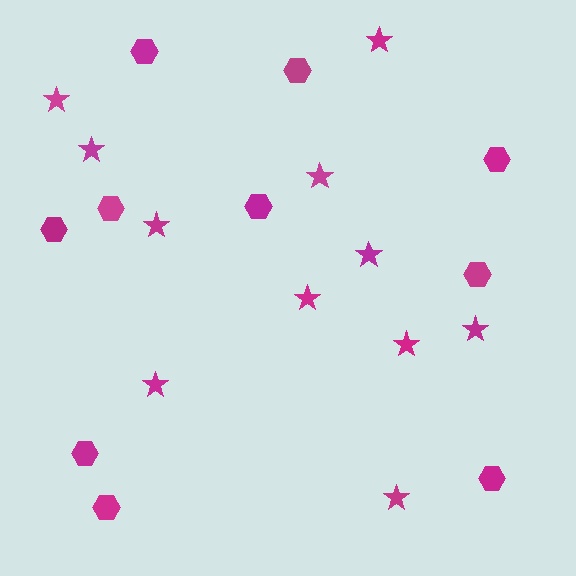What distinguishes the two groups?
There are 2 groups: one group of hexagons (10) and one group of stars (11).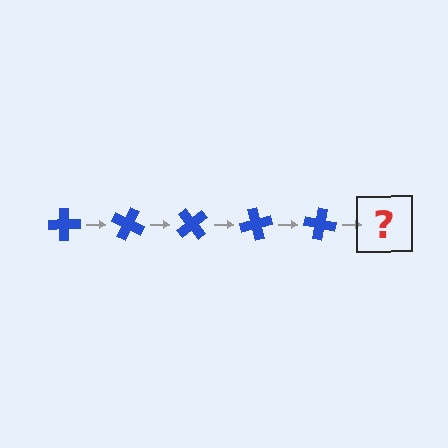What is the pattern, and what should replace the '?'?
The pattern is that the cross rotates 25 degrees each step. The '?' should be a blue cross rotated 125 degrees.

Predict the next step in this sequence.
The next step is a blue cross rotated 125 degrees.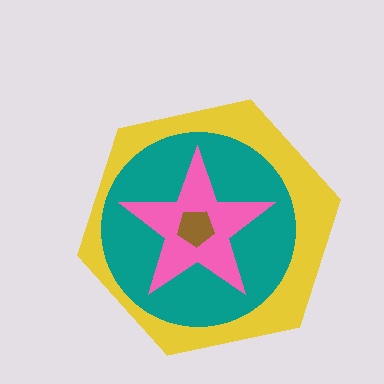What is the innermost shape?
The brown pentagon.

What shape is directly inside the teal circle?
The pink star.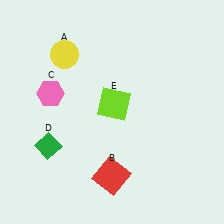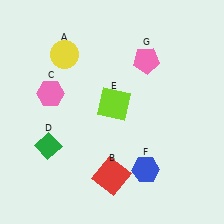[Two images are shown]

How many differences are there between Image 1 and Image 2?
There are 2 differences between the two images.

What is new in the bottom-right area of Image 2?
A blue hexagon (F) was added in the bottom-right area of Image 2.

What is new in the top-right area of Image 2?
A pink pentagon (G) was added in the top-right area of Image 2.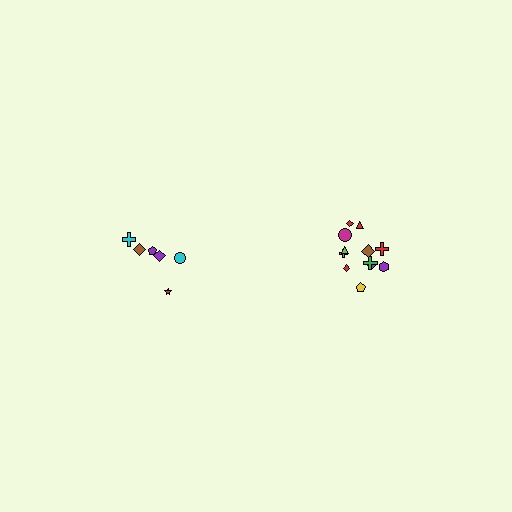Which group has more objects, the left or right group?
The right group.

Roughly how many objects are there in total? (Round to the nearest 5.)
Roughly 20 objects in total.